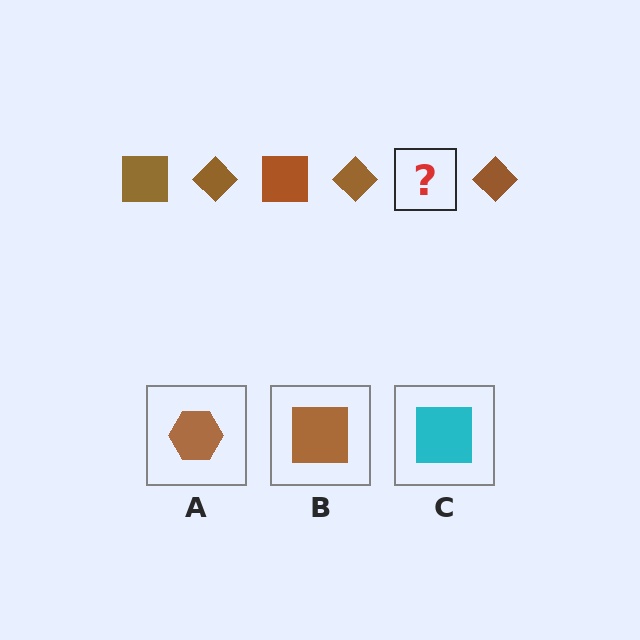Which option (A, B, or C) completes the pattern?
B.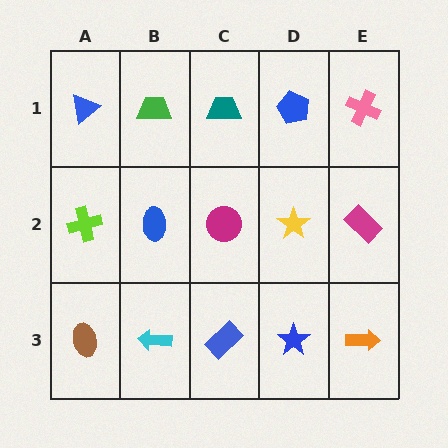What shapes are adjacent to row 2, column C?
A teal trapezoid (row 1, column C), a blue rectangle (row 3, column C), a blue ellipse (row 2, column B), a yellow star (row 2, column D).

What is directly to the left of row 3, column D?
A blue rectangle.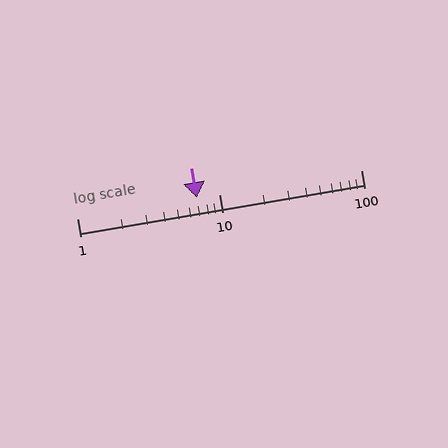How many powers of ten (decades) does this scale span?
The scale spans 2 decades, from 1 to 100.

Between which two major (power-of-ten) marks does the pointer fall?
The pointer is between 1 and 10.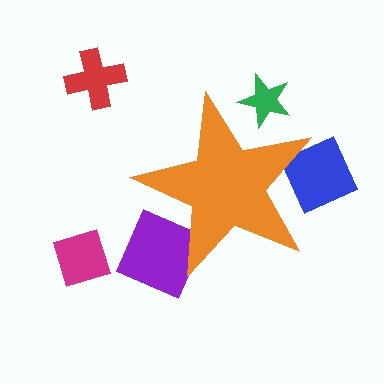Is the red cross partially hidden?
No, the red cross is fully visible.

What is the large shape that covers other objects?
An orange star.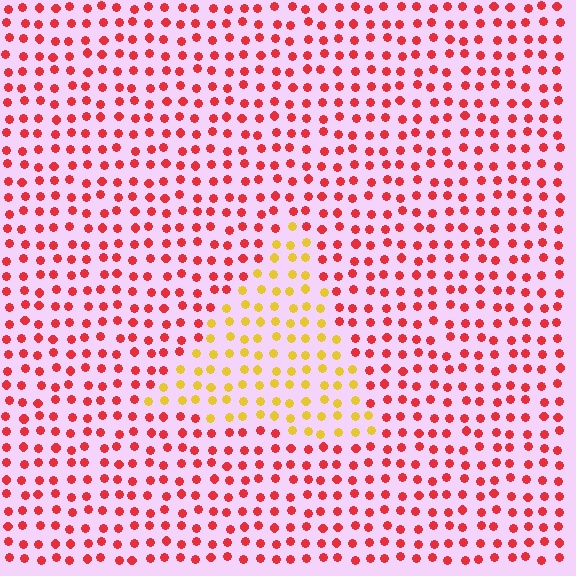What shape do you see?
I see a triangle.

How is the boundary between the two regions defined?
The boundary is defined purely by a slight shift in hue (about 55 degrees). Spacing, size, and orientation are identical on both sides.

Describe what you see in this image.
The image is filled with small red elements in a uniform arrangement. A triangle-shaped region is visible where the elements are tinted to a slightly different hue, forming a subtle color boundary.